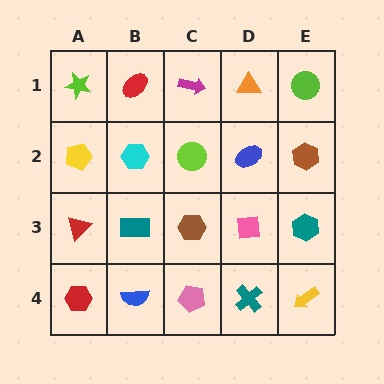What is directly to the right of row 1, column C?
An orange triangle.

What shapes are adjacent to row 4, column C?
A brown hexagon (row 3, column C), a blue semicircle (row 4, column B), a teal cross (row 4, column D).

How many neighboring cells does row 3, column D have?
4.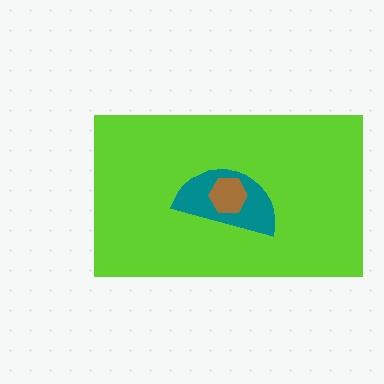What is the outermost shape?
The lime rectangle.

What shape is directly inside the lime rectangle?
The teal semicircle.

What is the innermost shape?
The brown hexagon.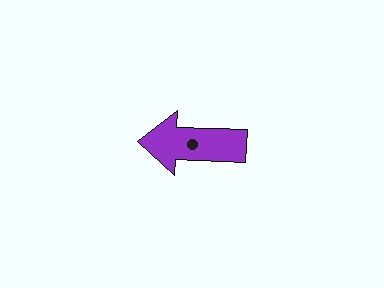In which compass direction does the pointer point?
West.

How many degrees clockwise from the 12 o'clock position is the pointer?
Approximately 272 degrees.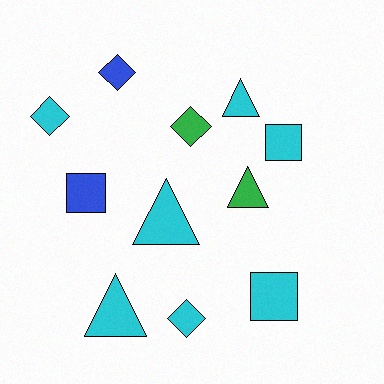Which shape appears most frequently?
Triangle, with 4 objects.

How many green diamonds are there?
There is 1 green diamond.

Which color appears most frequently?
Cyan, with 7 objects.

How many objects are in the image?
There are 11 objects.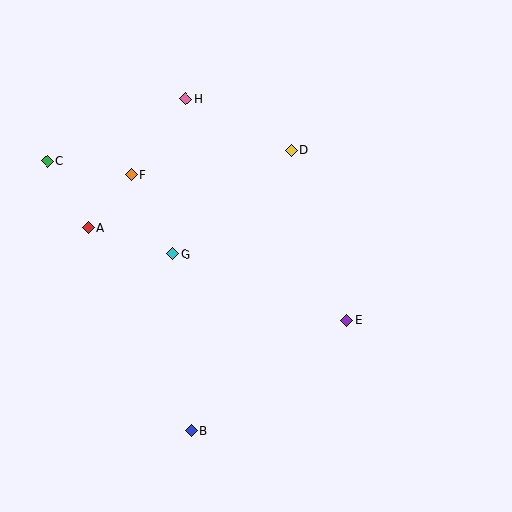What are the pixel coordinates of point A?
Point A is at (88, 227).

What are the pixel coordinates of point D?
Point D is at (291, 151).